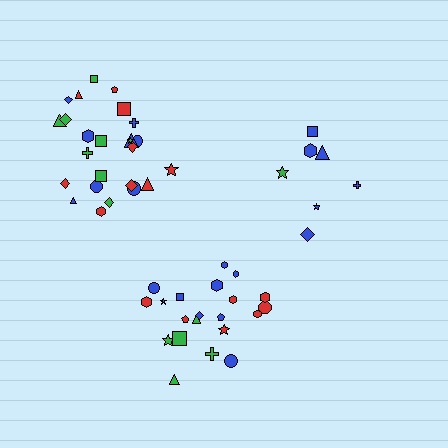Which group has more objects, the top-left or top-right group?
The top-left group.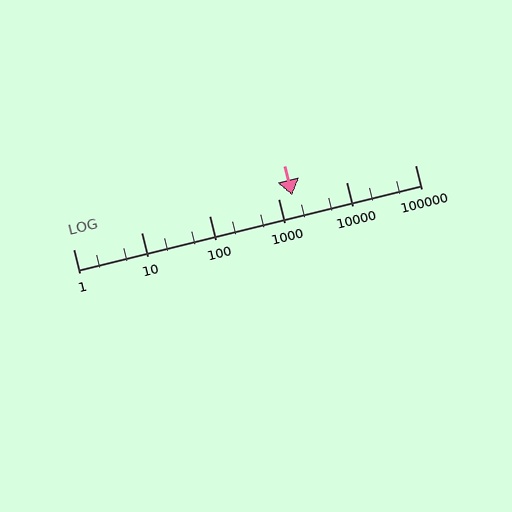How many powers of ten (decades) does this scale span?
The scale spans 5 decades, from 1 to 100000.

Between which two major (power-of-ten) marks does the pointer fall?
The pointer is between 1000 and 10000.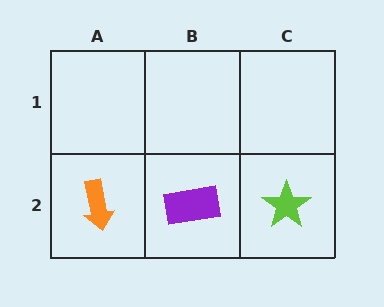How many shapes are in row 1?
0 shapes.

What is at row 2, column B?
A purple rectangle.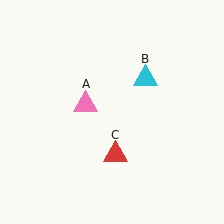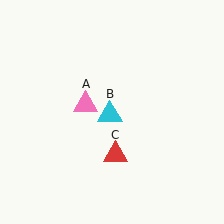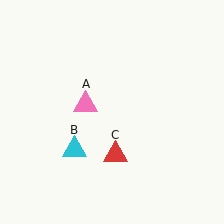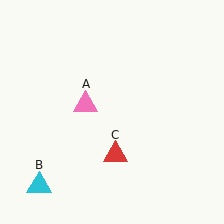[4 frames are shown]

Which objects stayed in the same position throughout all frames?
Pink triangle (object A) and red triangle (object C) remained stationary.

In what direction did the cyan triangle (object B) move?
The cyan triangle (object B) moved down and to the left.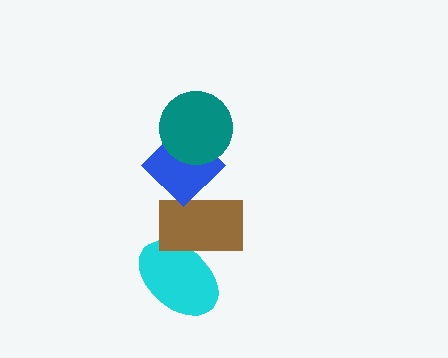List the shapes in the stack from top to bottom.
From top to bottom: the teal circle, the blue diamond, the brown rectangle, the cyan ellipse.